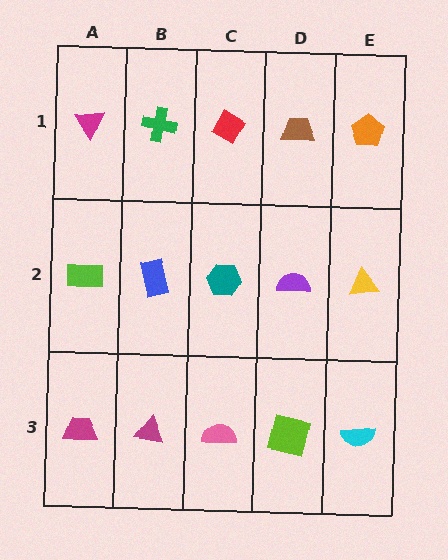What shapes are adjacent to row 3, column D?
A purple semicircle (row 2, column D), a pink semicircle (row 3, column C), a cyan semicircle (row 3, column E).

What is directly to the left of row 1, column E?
A brown trapezoid.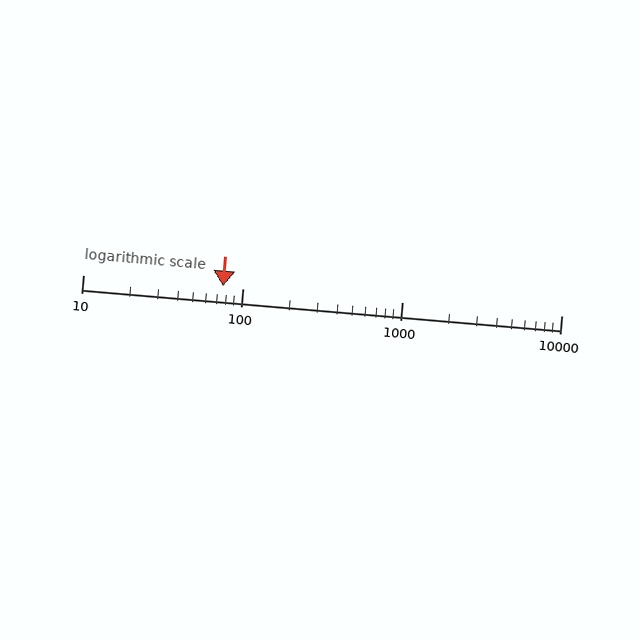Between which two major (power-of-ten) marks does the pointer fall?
The pointer is between 10 and 100.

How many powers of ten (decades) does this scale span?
The scale spans 3 decades, from 10 to 10000.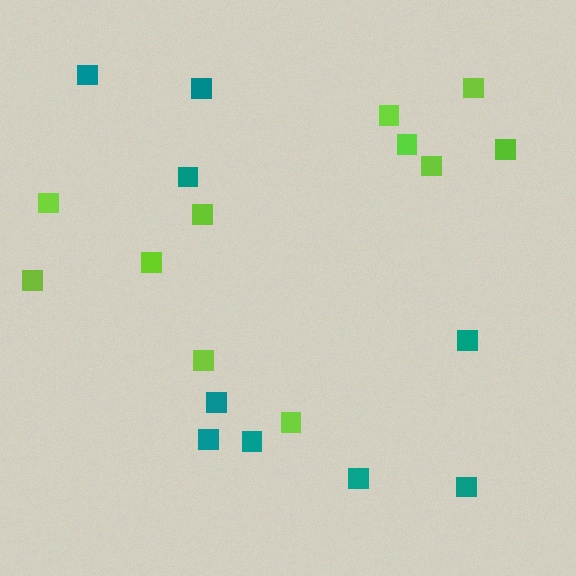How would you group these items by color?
There are 2 groups: one group of lime squares (11) and one group of teal squares (9).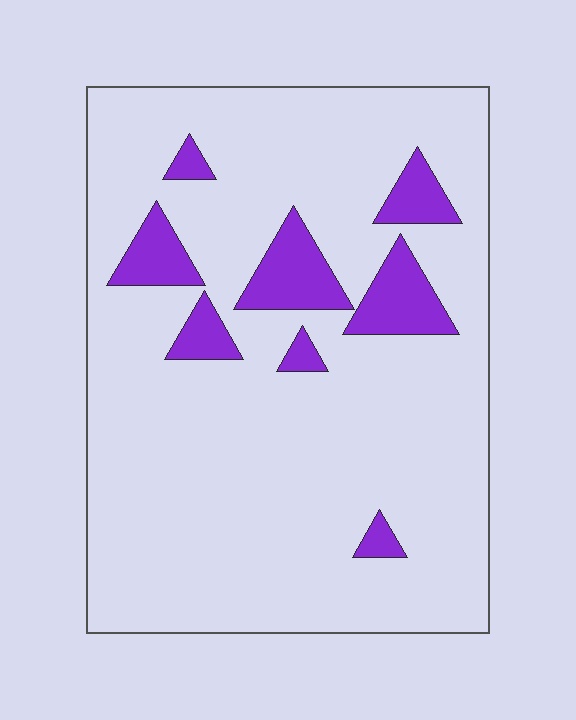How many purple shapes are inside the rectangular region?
8.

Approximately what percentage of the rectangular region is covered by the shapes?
Approximately 10%.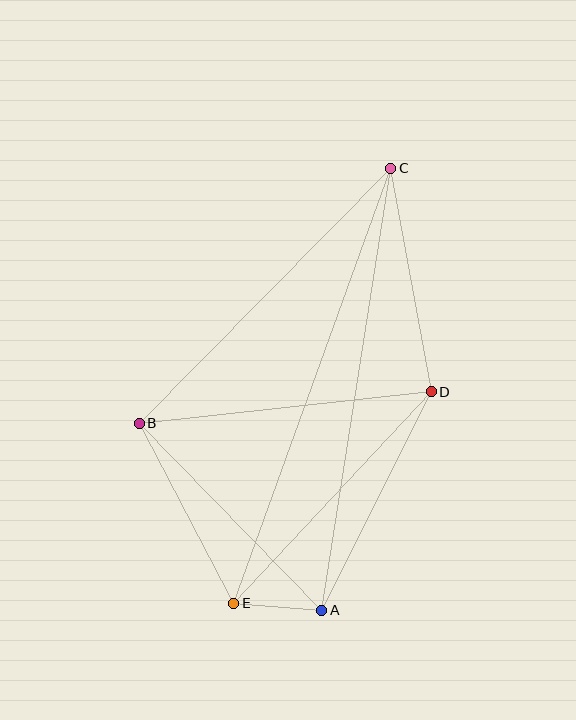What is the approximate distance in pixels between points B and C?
The distance between B and C is approximately 358 pixels.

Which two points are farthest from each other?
Points C and E are farthest from each other.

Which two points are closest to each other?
Points A and E are closest to each other.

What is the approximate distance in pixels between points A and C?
The distance between A and C is approximately 447 pixels.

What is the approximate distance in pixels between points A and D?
The distance between A and D is approximately 245 pixels.